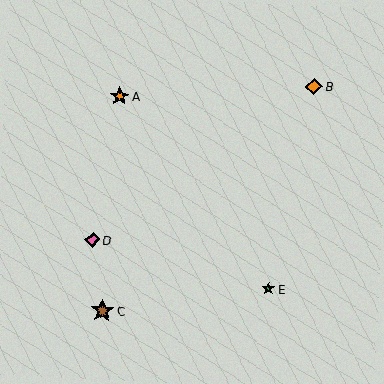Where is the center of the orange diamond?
The center of the orange diamond is at (314, 87).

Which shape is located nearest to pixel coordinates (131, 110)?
The orange star (labeled A) at (119, 96) is nearest to that location.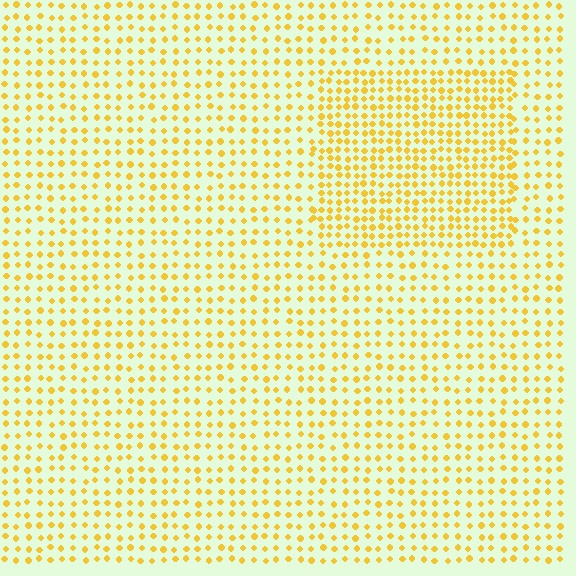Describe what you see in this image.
The image contains small yellow elements arranged at two different densities. A rectangle-shaped region is visible where the elements are more densely packed than the surrounding area.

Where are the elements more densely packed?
The elements are more densely packed inside the rectangle boundary.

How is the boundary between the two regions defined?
The boundary is defined by a change in element density (approximately 1.7x ratio). All elements are the same color, size, and shape.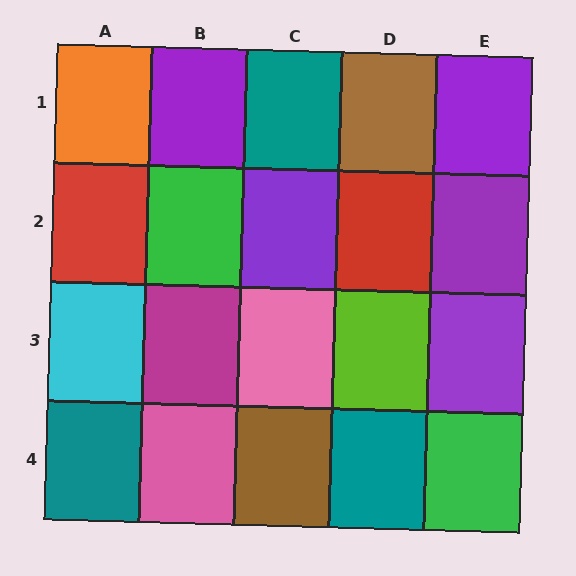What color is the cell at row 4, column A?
Teal.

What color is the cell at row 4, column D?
Teal.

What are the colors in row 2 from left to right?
Red, green, purple, red, purple.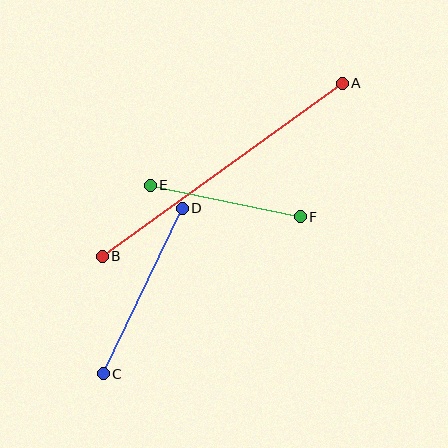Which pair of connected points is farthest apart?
Points A and B are farthest apart.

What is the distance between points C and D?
The distance is approximately 183 pixels.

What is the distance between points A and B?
The distance is approximately 296 pixels.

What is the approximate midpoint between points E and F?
The midpoint is at approximately (225, 201) pixels.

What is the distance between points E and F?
The distance is approximately 153 pixels.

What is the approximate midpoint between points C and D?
The midpoint is at approximately (143, 291) pixels.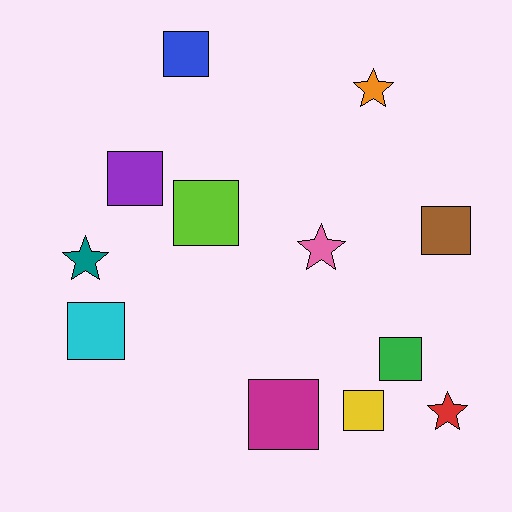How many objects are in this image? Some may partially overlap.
There are 12 objects.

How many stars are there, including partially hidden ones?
There are 4 stars.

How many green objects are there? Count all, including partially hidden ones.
There is 1 green object.